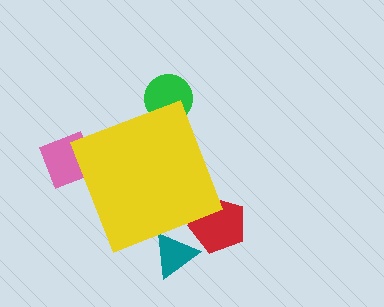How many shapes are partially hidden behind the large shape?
4 shapes are partially hidden.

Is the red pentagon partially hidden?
Yes, the red pentagon is partially hidden behind the yellow diamond.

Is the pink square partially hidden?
Yes, the pink square is partially hidden behind the yellow diamond.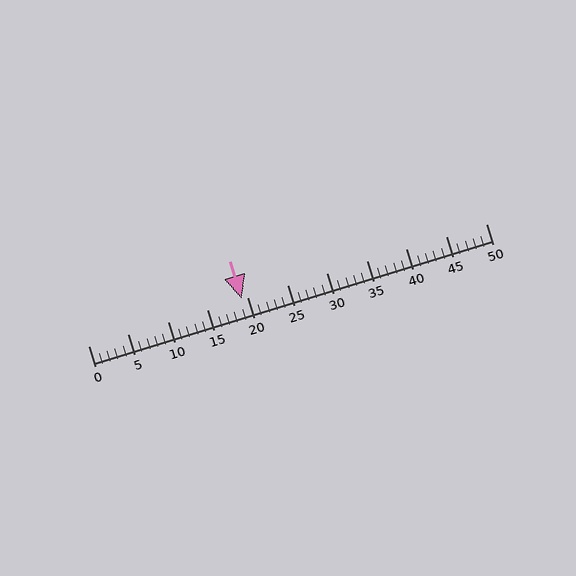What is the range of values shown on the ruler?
The ruler shows values from 0 to 50.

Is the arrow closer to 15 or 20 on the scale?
The arrow is closer to 20.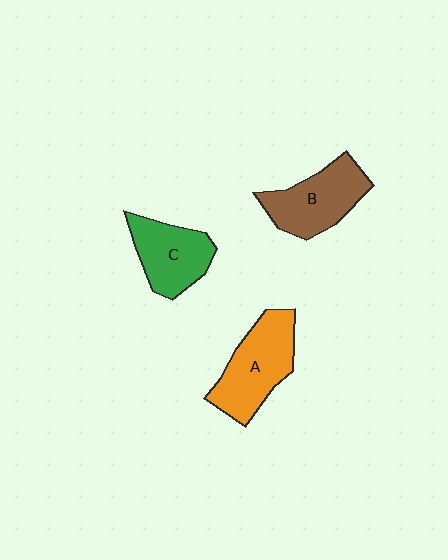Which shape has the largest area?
Shape A (orange).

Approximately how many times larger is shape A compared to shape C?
Approximately 1.2 times.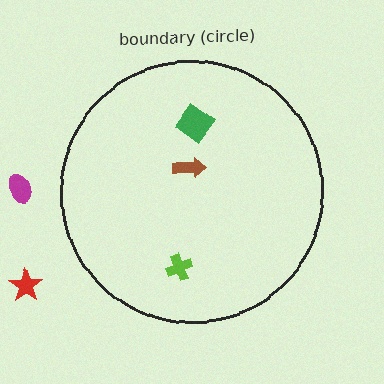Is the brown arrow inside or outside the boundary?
Inside.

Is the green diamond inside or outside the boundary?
Inside.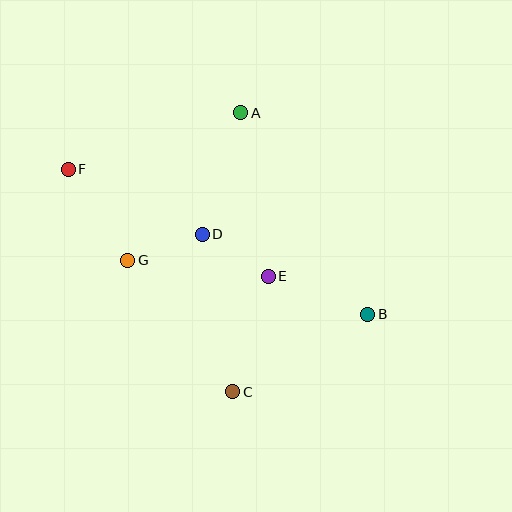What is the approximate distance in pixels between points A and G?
The distance between A and G is approximately 186 pixels.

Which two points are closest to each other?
Points D and E are closest to each other.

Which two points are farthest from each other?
Points B and F are farthest from each other.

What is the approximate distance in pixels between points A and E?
The distance between A and E is approximately 166 pixels.